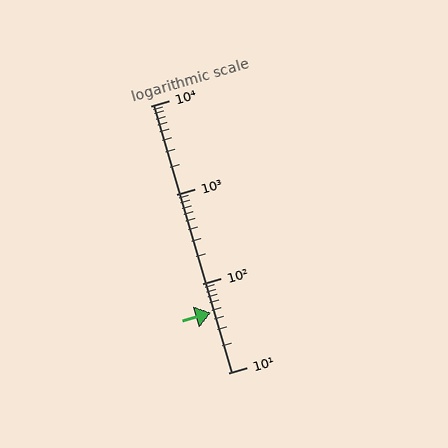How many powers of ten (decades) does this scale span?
The scale spans 3 decades, from 10 to 10000.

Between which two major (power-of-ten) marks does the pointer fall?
The pointer is between 10 and 100.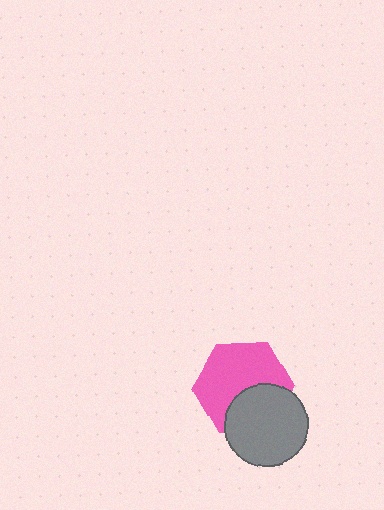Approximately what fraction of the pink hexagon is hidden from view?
Roughly 35% of the pink hexagon is hidden behind the gray circle.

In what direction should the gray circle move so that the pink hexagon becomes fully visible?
The gray circle should move down. That is the shortest direction to clear the overlap and leave the pink hexagon fully visible.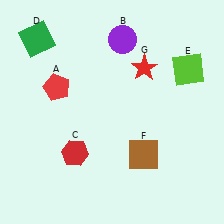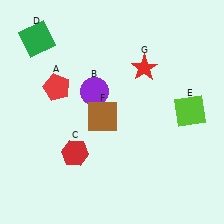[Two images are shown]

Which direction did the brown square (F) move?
The brown square (F) moved left.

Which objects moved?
The objects that moved are: the purple circle (B), the lime square (E), the brown square (F).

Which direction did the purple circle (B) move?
The purple circle (B) moved down.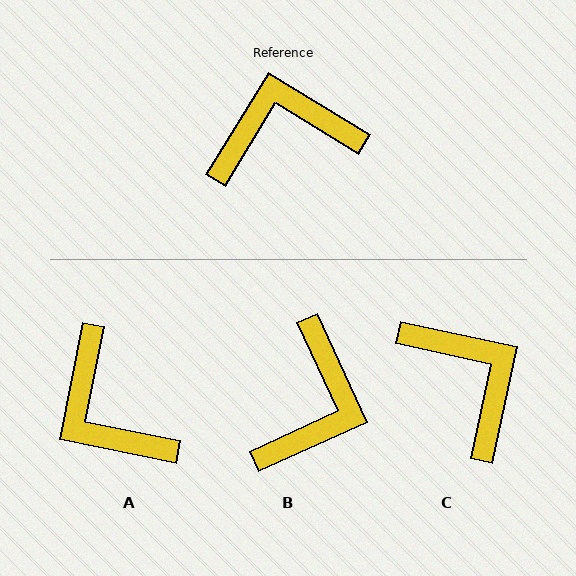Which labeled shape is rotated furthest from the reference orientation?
B, about 124 degrees away.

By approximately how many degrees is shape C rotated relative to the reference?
Approximately 71 degrees clockwise.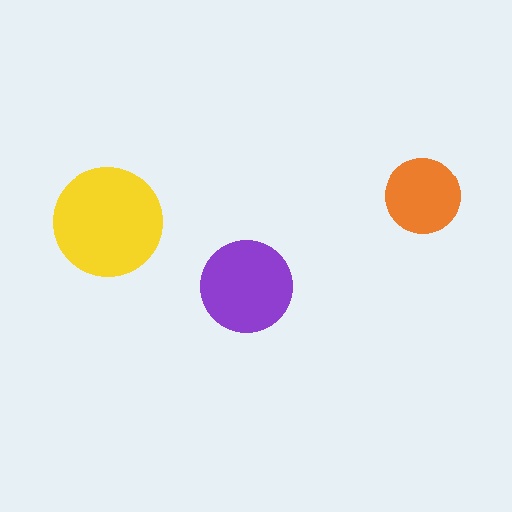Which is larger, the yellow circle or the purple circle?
The yellow one.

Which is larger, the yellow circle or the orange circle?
The yellow one.